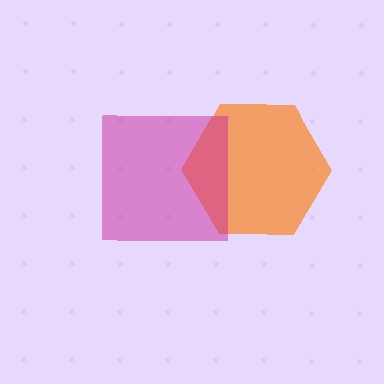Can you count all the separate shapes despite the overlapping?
Yes, there are 2 separate shapes.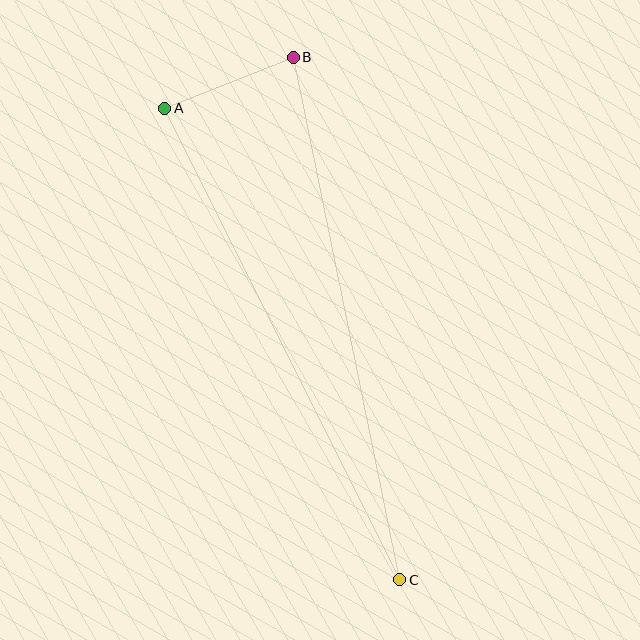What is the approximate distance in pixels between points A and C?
The distance between A and C is approximately 527 pixels.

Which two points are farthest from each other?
Points B and C are farthest from each other.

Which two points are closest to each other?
Points A and B are closest to each other.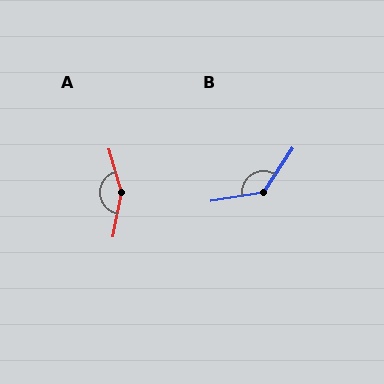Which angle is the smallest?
B, at approximately 134 degrees.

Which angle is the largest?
A, at approximately 153 degrees.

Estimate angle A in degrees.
Approximately 153 degrees.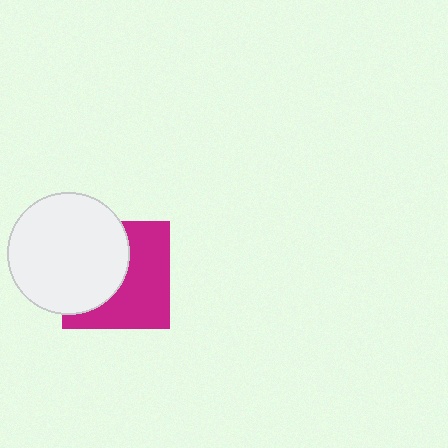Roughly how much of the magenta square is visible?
About half of it is visible (roughly 53%).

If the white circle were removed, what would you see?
You would see the complete magenta square.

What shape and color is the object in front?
The object in front is a white circle.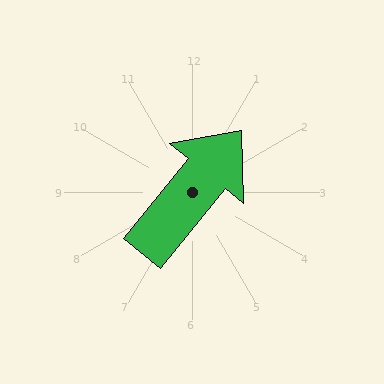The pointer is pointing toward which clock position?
Roughly 1 o'clock.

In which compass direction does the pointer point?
Northeast.